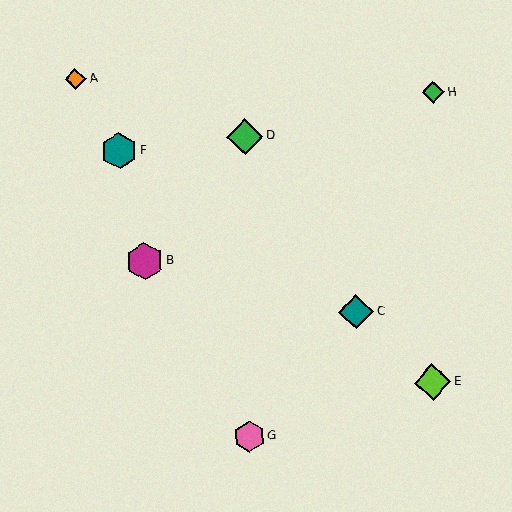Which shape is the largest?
The magenta hexagon (labeled B) is the largest.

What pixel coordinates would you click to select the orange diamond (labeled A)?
Click at (76, 79) to select the orange diamond A.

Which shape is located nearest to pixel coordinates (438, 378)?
The lime diamond (labeled E) at (433, 382) is nearest to that location.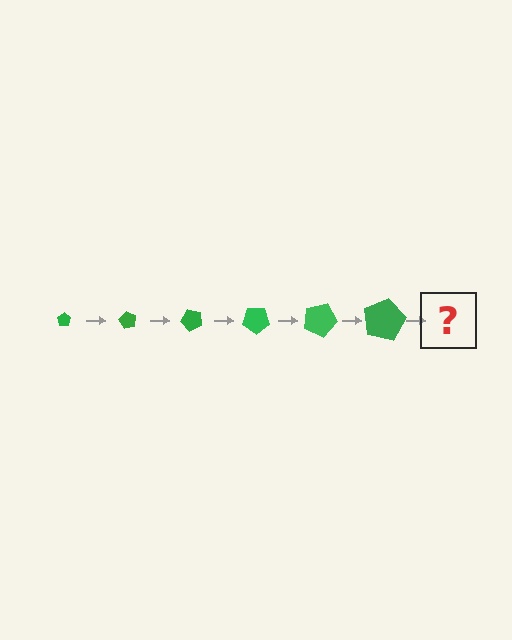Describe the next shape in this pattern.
It should be a pentagon, larger than the previous one and rotated 360 degrees from the start.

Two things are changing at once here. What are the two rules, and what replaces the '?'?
The two rules are that the pentagon grows larger each step and it rotates 60 degrees each step. The '?' should be a pentagon, larger than the previous one and rotated 360 degrees from the start.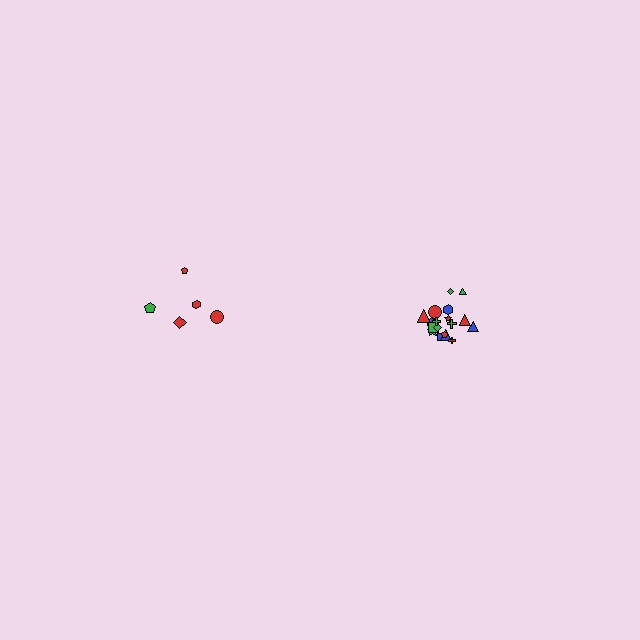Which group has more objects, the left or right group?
The right group.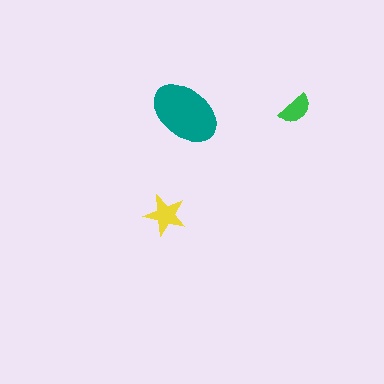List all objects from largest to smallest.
The teal ellipse, the yellow star, the green semicircle.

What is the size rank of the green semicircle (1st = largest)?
3rd.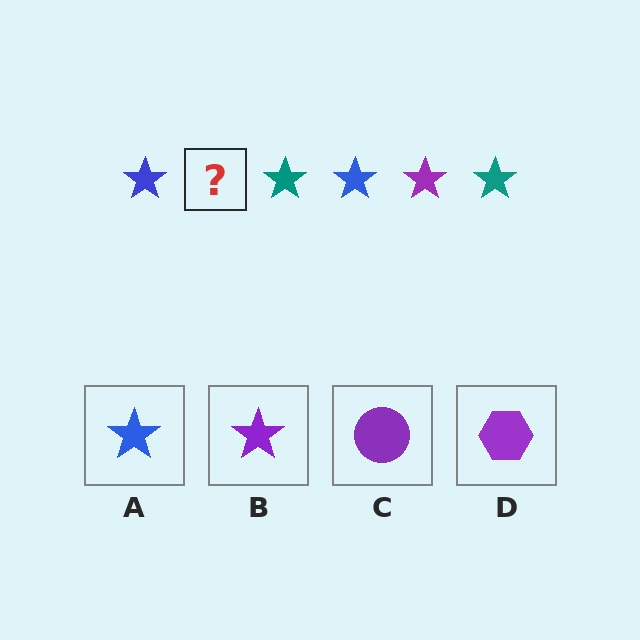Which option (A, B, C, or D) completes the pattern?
B.